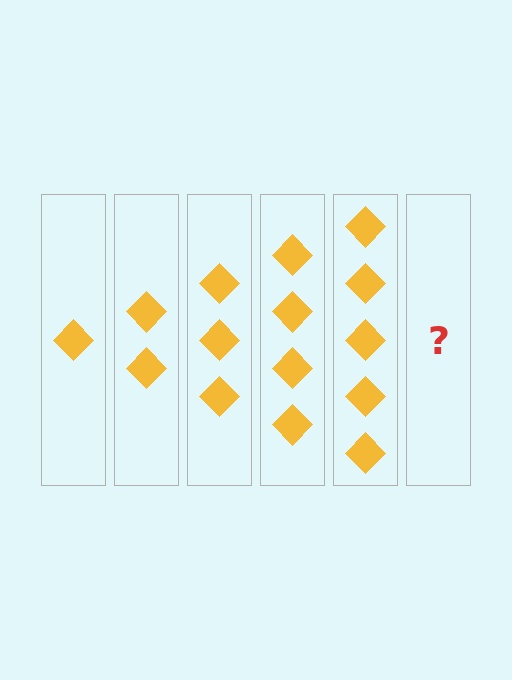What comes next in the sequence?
The next element should be 6 diamonds.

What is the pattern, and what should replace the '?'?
The pattern is that each step adds one more diamond. The '?' should be 6 diamonds.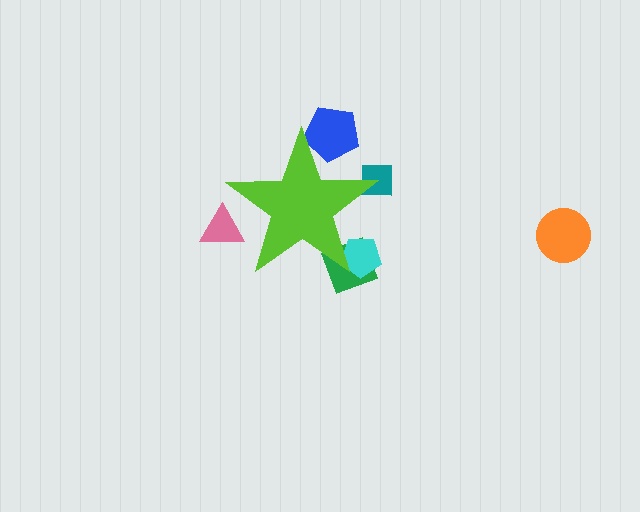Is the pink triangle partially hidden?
Yes, the pink triangle is partially hidden behind the lime star.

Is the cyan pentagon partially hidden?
Yes, the cyan pentagon is partially hidden behind the lime star.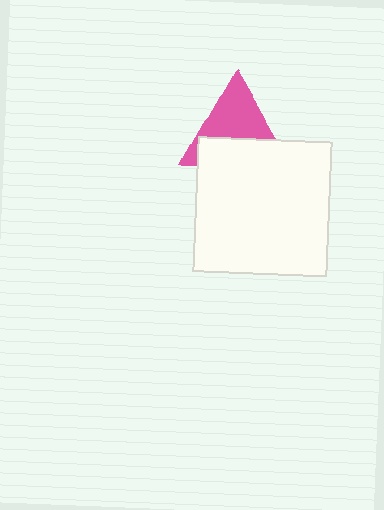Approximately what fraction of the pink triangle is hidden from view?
Roughly 46% of the pink triangle is hidden behind the white square.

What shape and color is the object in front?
The object in front is a white square.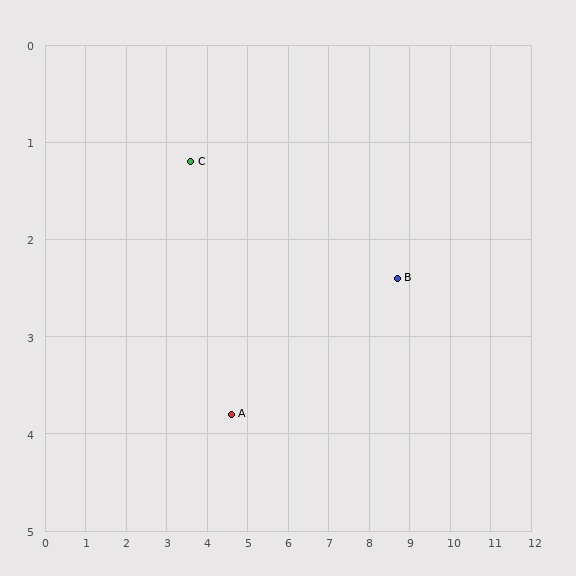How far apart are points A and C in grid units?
Points A and C are about 2.8 grid units apart.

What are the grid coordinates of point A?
Point A is at approximately (4.6, 3.8).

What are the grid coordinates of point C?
Point C is at approximately (3.6, 1.2).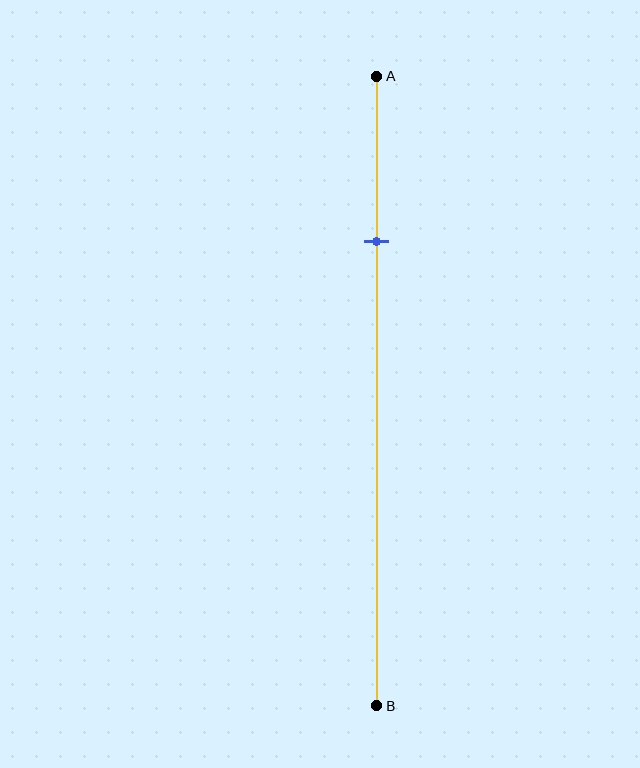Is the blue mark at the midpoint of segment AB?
No, the mark is at about 25% from A, not at the 50% midpoint.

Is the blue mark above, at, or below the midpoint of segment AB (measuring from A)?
The blue mark is above the midpoint of segment AB.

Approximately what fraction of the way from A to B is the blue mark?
The blue mark is approximately 25% of the way from A to B.